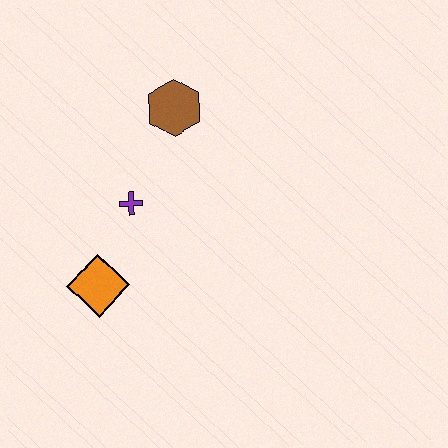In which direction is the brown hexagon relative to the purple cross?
The brown hexagon is above the purple cross.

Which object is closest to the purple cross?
The orange diamond is closest to the purple cross.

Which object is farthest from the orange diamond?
The brown hexagon is farthest from the orange diamond.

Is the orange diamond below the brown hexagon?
Yes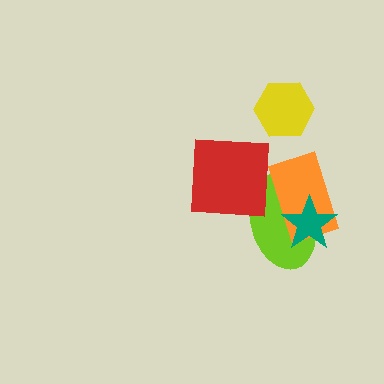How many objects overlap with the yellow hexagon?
0 objects overlap with the yellow hexagon.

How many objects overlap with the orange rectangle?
2 objects overlap with the orange rectangle.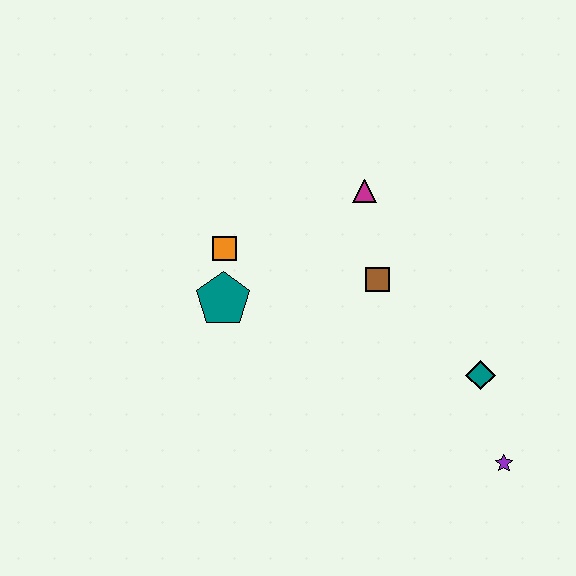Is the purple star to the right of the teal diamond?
Yes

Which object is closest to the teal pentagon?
The orange square is closest to the teal pentagon.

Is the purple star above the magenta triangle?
No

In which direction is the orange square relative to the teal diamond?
The orange square is to the left of the teal diamond.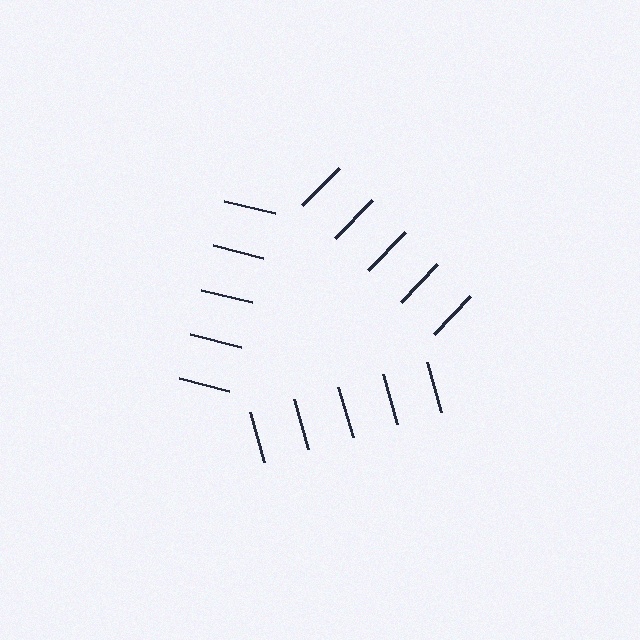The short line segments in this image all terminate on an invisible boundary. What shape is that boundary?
An illusory triangle — the line segments terminate on its edges but no continuous stroke is drawn.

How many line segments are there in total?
15 — 5 along each of the 3 edges.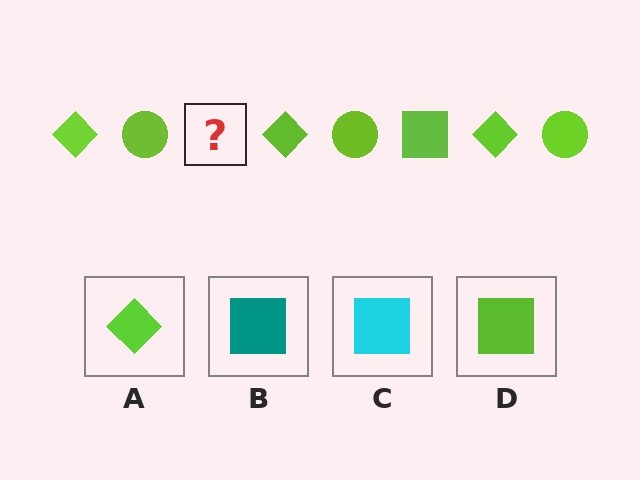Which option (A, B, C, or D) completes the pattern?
D.